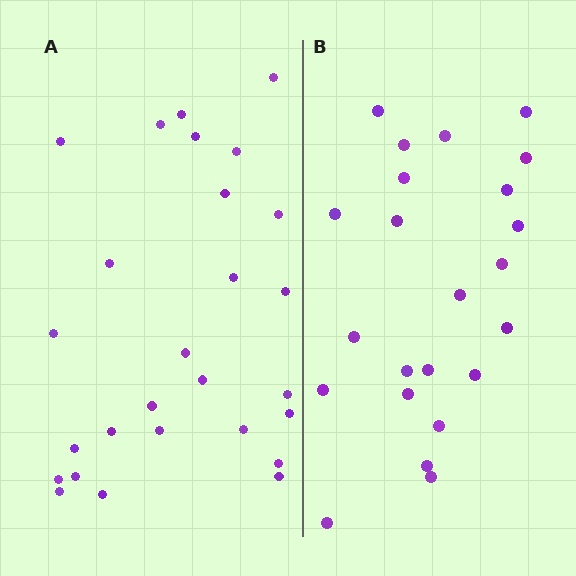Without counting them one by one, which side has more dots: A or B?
Region A (the left region) has more dots.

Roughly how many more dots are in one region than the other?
Region A has about 4 more dots than region B.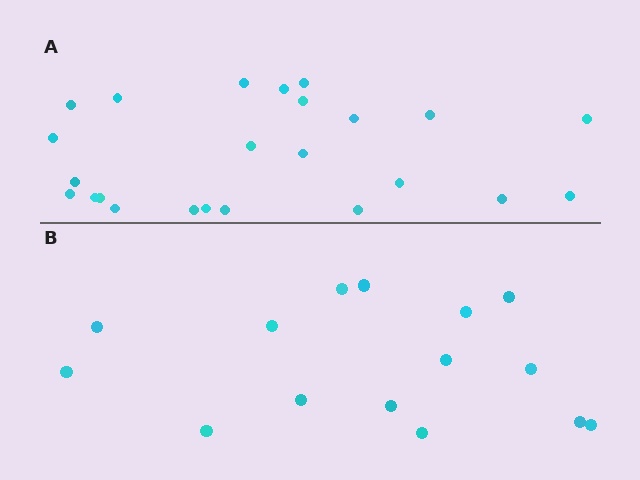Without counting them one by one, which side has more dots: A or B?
Region A (the top region) has more dots.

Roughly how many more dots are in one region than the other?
Region A has roughly 8 or so more dots than region B.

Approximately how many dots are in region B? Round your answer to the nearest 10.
About 20 dots. (The exact count is 15, which rounds to 20.)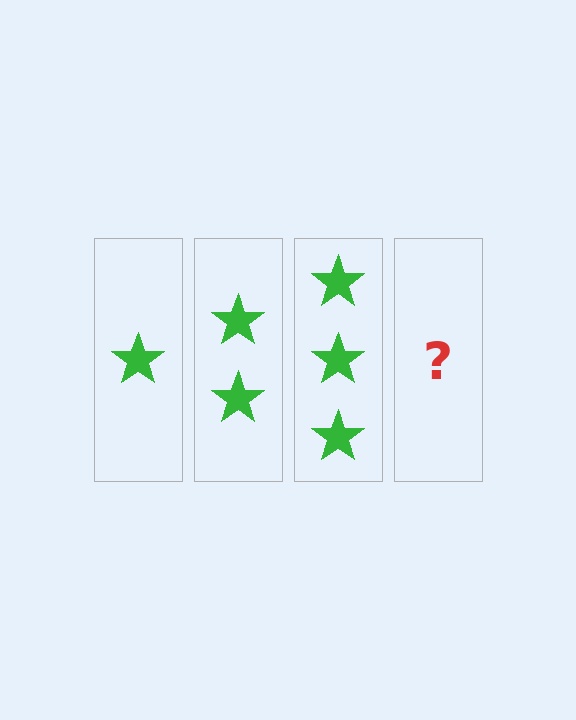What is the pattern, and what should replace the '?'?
The pattern is that each step adds one more star. The '?' should be 4 stars.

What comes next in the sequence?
The next element should be 4 stars.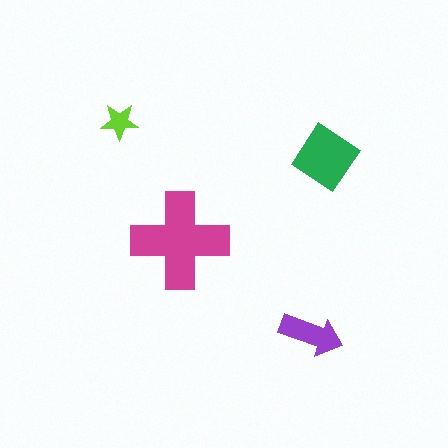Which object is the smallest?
The lime star.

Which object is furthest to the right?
The green diamond is rightmost.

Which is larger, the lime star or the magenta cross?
The magenta cross.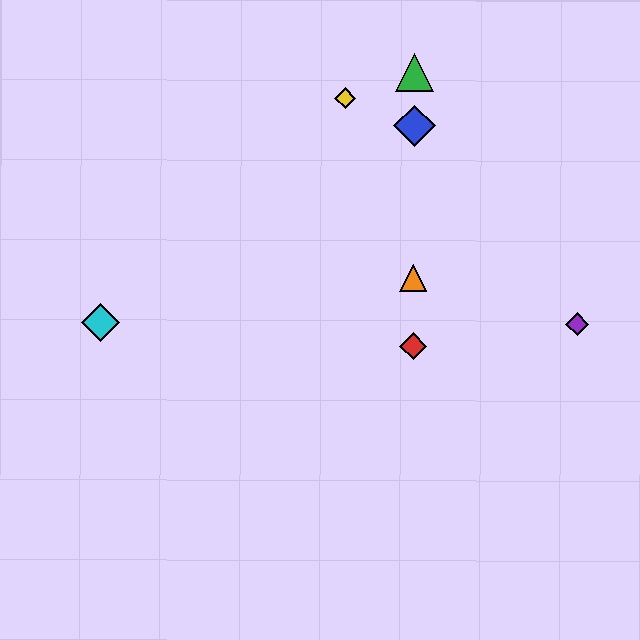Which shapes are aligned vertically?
The red diamond, the blue diamond, the green triangle, the orange triangle are aligned vertically.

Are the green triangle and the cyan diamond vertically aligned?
No, the green triangle is at x≈414 and the cyan diamond is at x≈101.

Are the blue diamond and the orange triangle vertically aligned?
Yes, both are at x≈414.